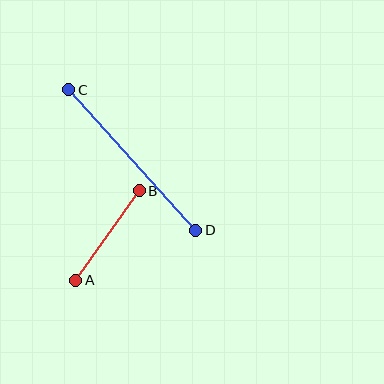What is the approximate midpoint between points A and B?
The midpoint is at approximately (108, 236) pixels.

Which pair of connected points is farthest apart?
Points C and D are farthest apart.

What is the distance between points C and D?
The distance is approximately 189 pixels.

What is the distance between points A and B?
The distance is approximately 110 pixels.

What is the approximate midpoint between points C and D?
The midpoint is at approximately (132, 160) pixels.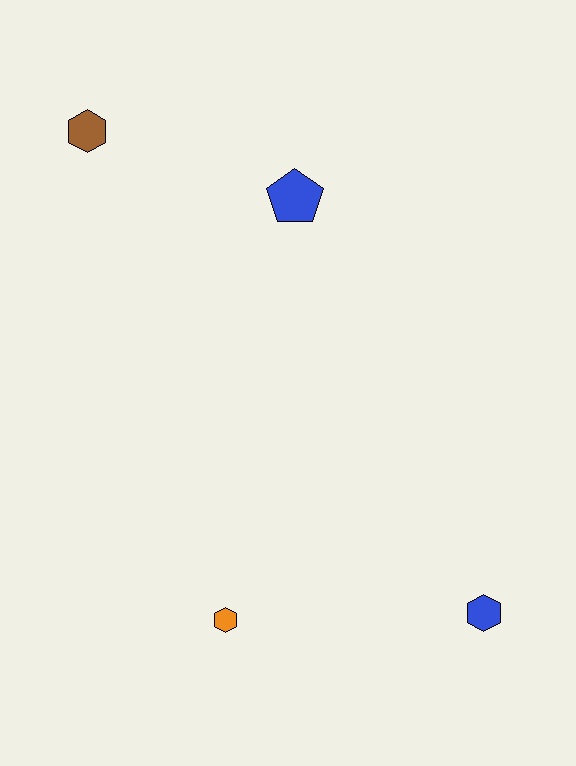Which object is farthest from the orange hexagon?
The brown hexagon is farthest from the orange hexagon.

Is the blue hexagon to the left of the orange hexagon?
No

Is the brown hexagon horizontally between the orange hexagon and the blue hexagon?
No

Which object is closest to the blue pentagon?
The brown hexagon is closest to the blue pentagon.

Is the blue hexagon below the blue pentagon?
Yes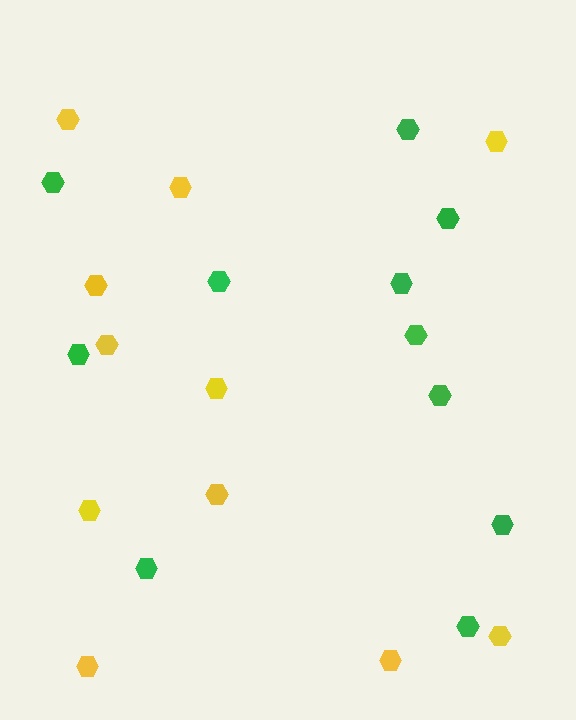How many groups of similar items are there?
There are 2 groups: one group of yellow hexagons (11) and one group of green hexagons (11).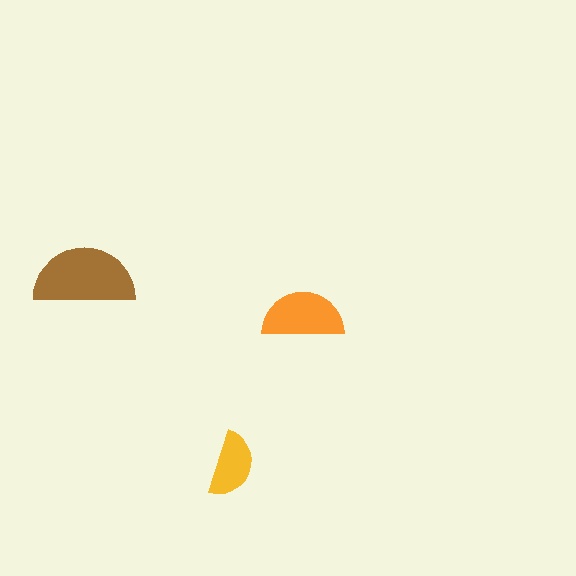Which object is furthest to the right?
The orange semicircle is rightmost.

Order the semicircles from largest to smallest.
the brown one, the orange one, the yellow one.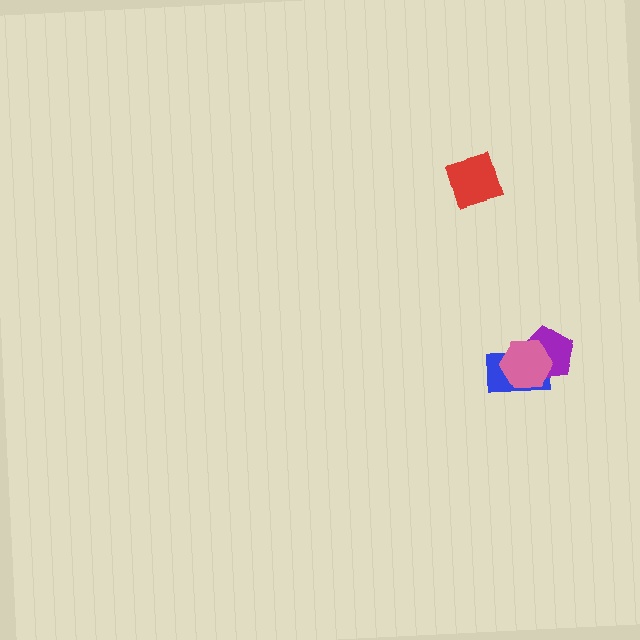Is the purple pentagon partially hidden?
Yes, it is partially covered by another shape.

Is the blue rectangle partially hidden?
Yes, it is partially covered by another shape.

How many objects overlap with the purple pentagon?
2 objects overlap with the purple pentagon.